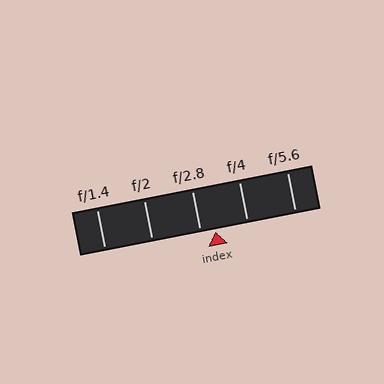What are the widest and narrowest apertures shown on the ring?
The widest aperture shown is f/1.4 and the narrowest is f/5.6.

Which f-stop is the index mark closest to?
The index mark is closest to f/2.8.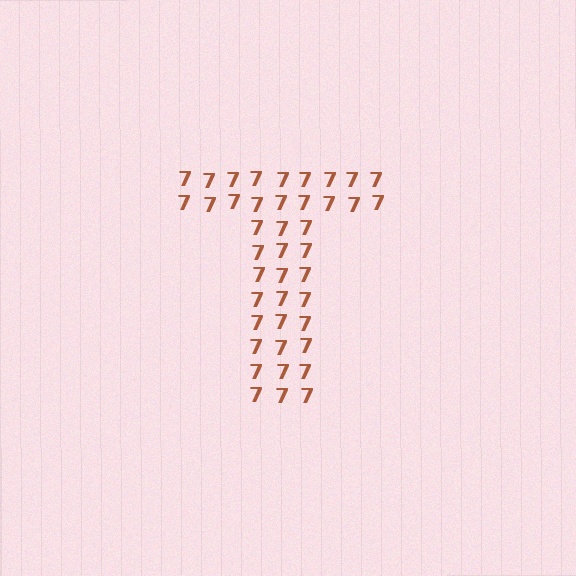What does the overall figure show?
The overall figure shows the letter T.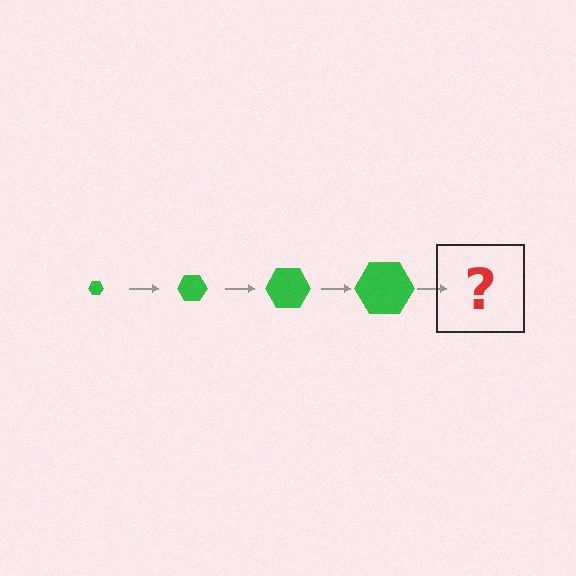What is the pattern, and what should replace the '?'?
The pattern is that the hexagon gets progressively larger each step. The '?' should be a green hexagon, larger than the previous one.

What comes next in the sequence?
The next element should be a green hexagon, larger than the previous one.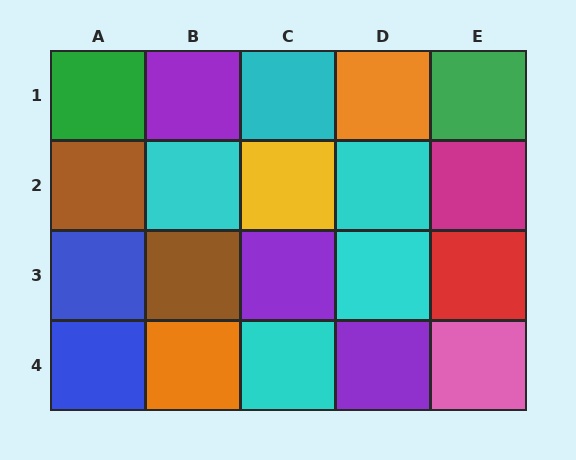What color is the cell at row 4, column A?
Blue.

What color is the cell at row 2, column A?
Brown.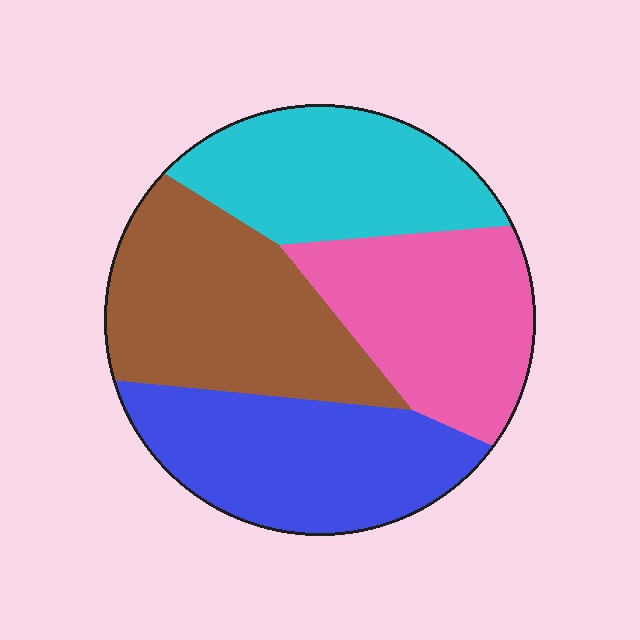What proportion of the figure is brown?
Brown covers about 30% of the figure.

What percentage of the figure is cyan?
Cyan covers around 20% of the figure.